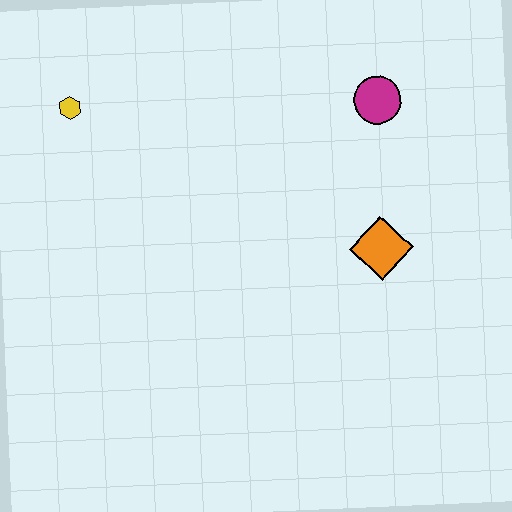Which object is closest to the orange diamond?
The magenta circle is closest to the orange diamond.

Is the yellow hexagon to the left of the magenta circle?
Yes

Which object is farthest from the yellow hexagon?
The orange diamond is farthest from the yellow hexagon.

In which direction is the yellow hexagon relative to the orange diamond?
The yellow hexagon is to the left of the orange diamond.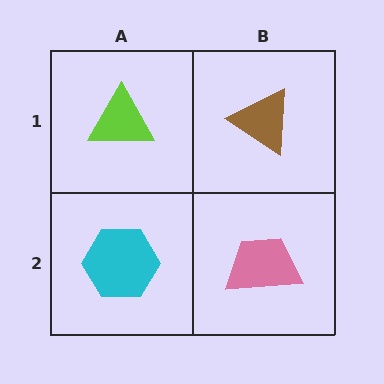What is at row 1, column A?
A lime triangle.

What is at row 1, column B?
A brown triangle.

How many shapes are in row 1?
2 shapes.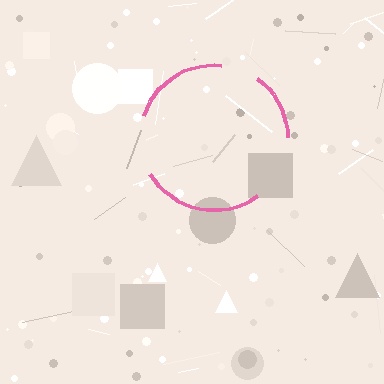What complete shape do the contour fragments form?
The contour fragments form a circle.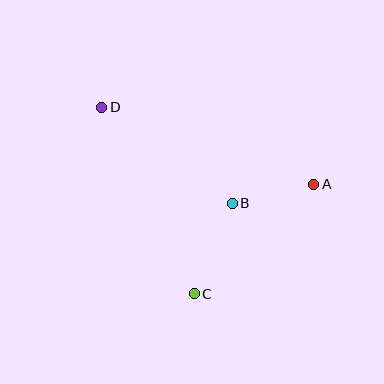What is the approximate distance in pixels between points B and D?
The distance between B and D is approximately 162 pixels.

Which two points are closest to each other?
Points A and B are closest to each other.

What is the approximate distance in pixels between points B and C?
The distance between B and C is approximately 98 pixels.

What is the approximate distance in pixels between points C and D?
The distance between C and D is approximately 208 pixels.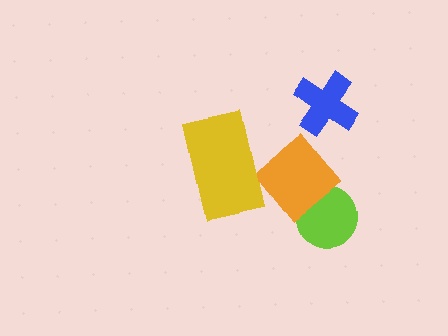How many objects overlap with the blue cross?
0 objects overlap with the blue cross.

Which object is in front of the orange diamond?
The yellow rectangle is in front of the orange diamond.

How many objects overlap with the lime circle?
1 object overlaps with the lime circle.